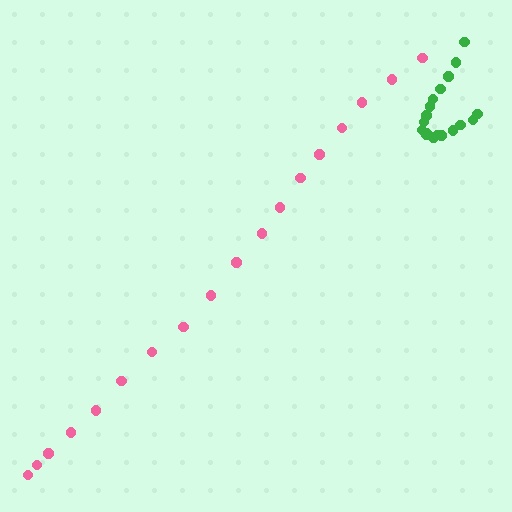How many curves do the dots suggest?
There are 2 distinct paths.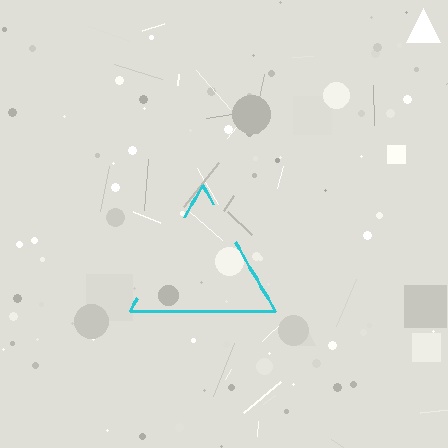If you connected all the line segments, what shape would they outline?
They would outline a triangle.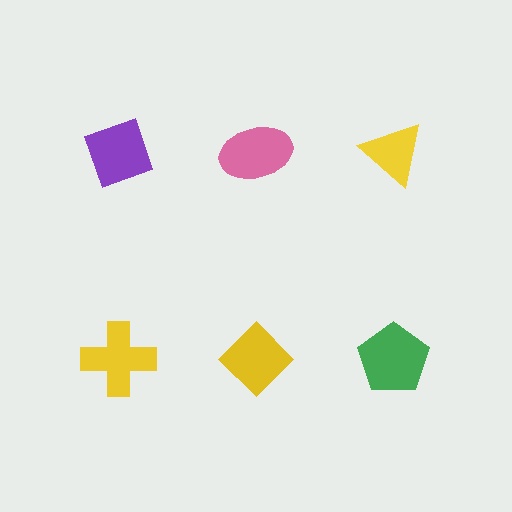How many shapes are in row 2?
3 shapes.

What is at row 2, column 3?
A green pentagon.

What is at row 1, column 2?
A pink ellipse.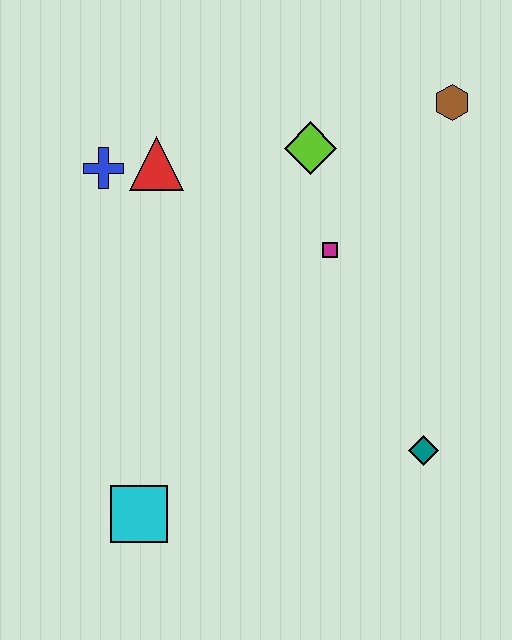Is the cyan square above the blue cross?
No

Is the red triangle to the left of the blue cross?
No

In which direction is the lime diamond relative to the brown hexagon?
The lime diamond is to the left of the brown hexagon.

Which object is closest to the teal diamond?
The magenta square is closest to the teal diamond.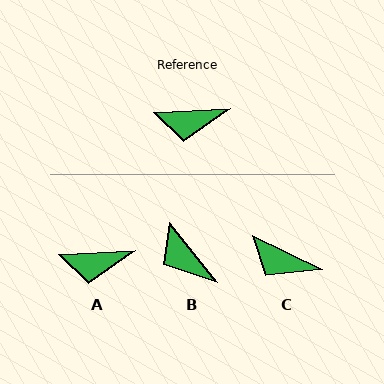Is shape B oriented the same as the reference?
No, it is off by about 54 degrees.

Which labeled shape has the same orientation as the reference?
A.